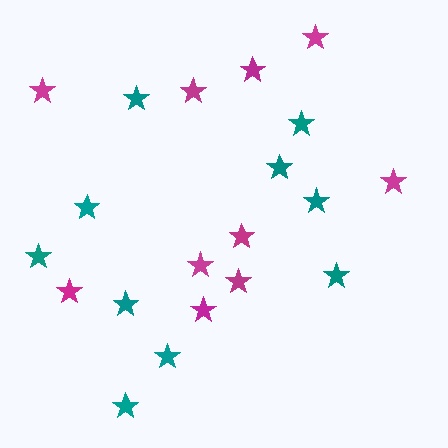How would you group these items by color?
There are 2 groups: one group of magenta stars (10) and one group of teal stars (10).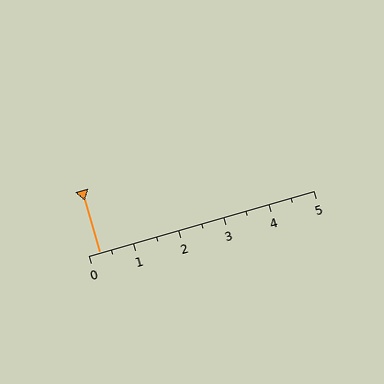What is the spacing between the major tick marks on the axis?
The major ticks are spaced 1 apart.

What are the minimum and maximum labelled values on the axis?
The axis runs from 0 to 5.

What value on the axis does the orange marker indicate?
The marker indicates approximately 0.2.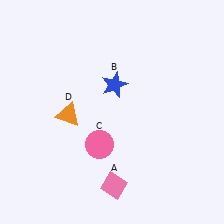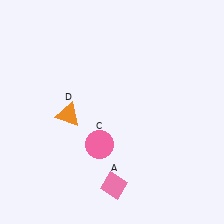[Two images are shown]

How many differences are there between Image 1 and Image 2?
There is 1 difference between the two images.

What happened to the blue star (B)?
The blue star (B) was removed in Image 2. It was in the top-right area of Image 1.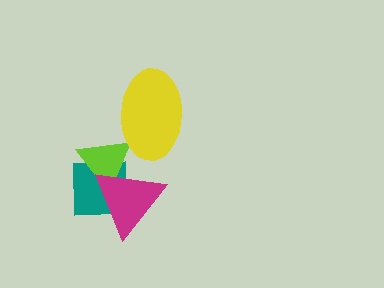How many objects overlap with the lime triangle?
3 objects overlap with the lime triangle.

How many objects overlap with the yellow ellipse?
1 object overlaps with the yellow ellipse.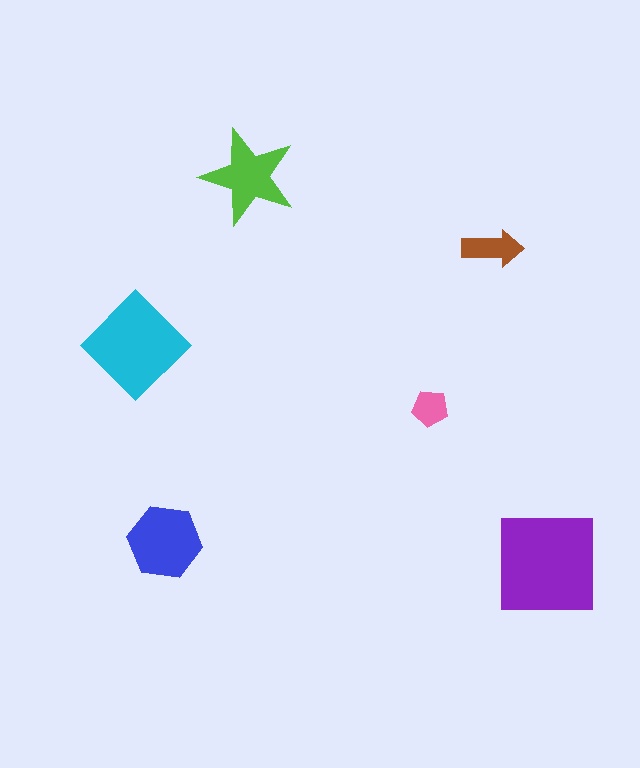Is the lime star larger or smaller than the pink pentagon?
Larger.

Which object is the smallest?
The pink pentagon.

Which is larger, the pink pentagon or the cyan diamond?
The cyan diamond.